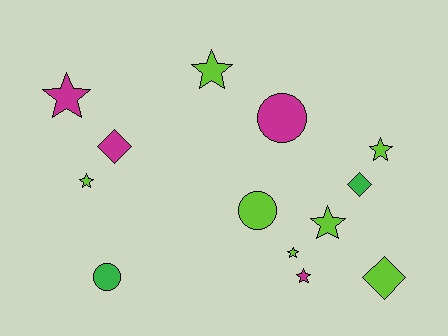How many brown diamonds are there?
There are no brown diamonds.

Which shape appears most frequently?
Star, with 7 objects.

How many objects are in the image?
There are 13 objects.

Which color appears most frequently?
Lime, with 7 objects.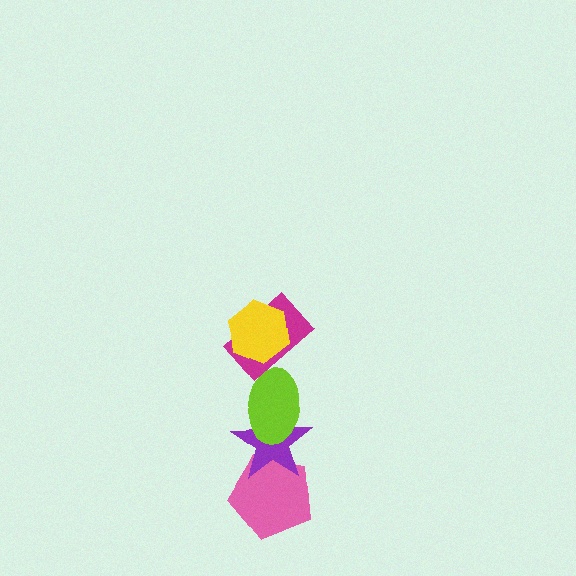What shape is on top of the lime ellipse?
The magenta rectangle is on top of the lime ellipse.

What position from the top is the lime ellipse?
The lime ellipse is 3rd from the top.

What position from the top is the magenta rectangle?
The magenta rectangle is 2nd from the top.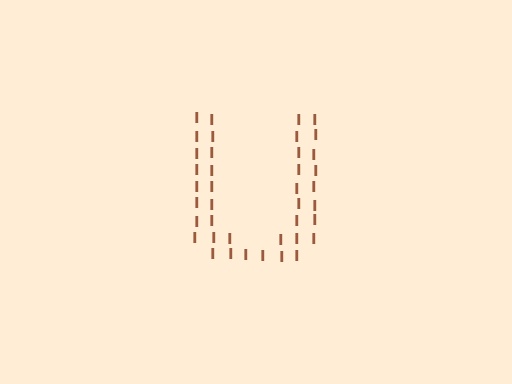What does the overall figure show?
The overall figure shows the letter U.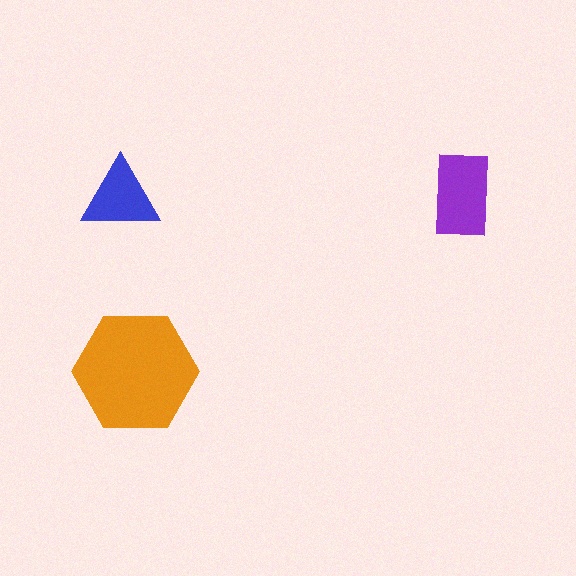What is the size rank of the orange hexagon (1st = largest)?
1st.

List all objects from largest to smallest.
The orange hexagon, the purple rectangle, the blue triangle.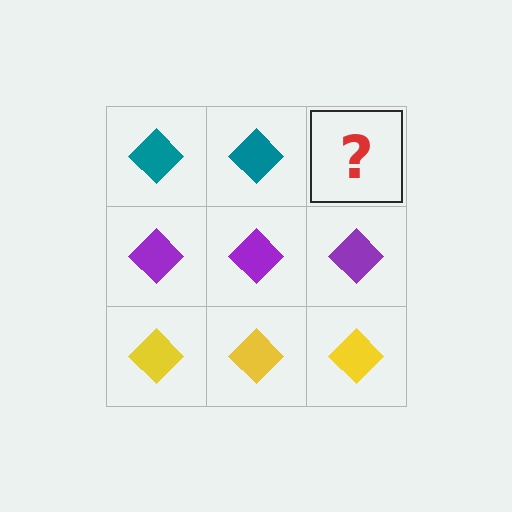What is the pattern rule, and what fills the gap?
The rule is that each row has a consistent color. The gap should be filled with a teal diamond.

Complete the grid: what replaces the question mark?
The question mark should be replaced with a teal diamond.